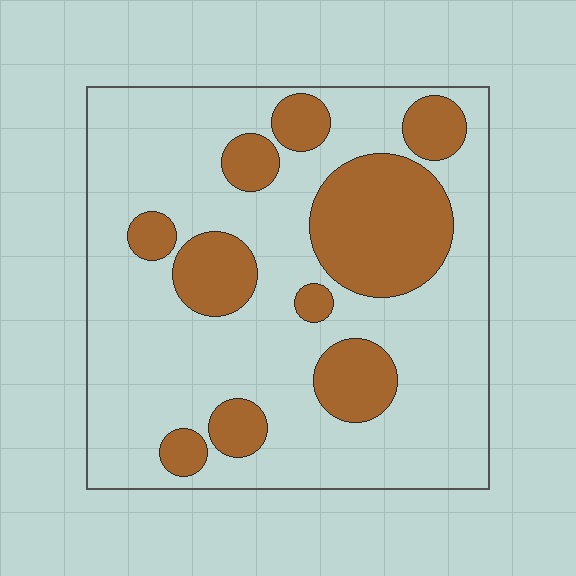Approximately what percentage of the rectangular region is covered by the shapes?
Approximately 25%.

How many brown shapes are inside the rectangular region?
10.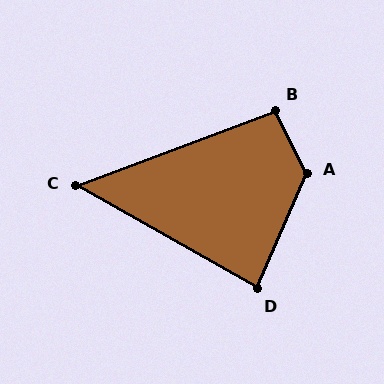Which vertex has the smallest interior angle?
C, at approximately 50 degrees.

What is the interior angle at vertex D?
Approximately 84 degrees (acute).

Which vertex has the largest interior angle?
A, at approximately 130 degrees.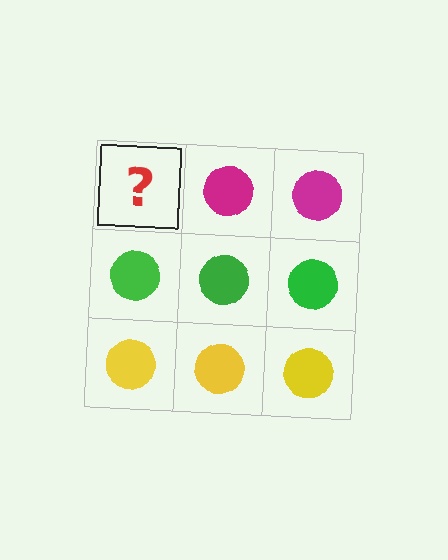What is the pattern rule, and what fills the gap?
The rule is that each row has a consistent color. The gap should be filled with a magenta circle.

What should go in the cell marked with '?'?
The missing cell should contain a magenta circle.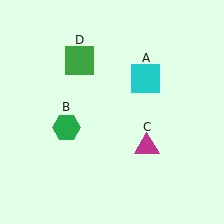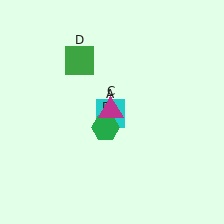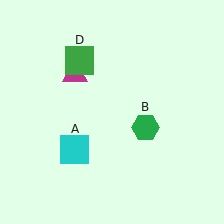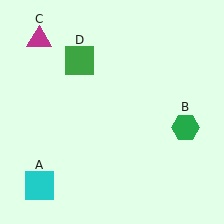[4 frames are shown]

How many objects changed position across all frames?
3 objects changed position: cyan square (object A), green hexagon (object B), magenta triangle (object C).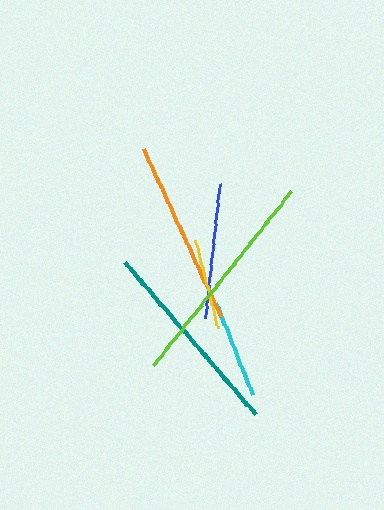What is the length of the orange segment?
The orange segment is approximately 185 pixels long.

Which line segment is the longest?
The lime line is the longest at approximately 221 pixels.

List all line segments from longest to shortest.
From longest to shortest: lime, teal, orange, blue, cyan, yellow.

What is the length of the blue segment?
The blue segment is approximately 136 pixels long.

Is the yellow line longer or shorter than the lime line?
The lime line is longer than the yellow line.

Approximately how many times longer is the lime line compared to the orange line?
The lime line is approximately 1.2 times the length of the orange line.